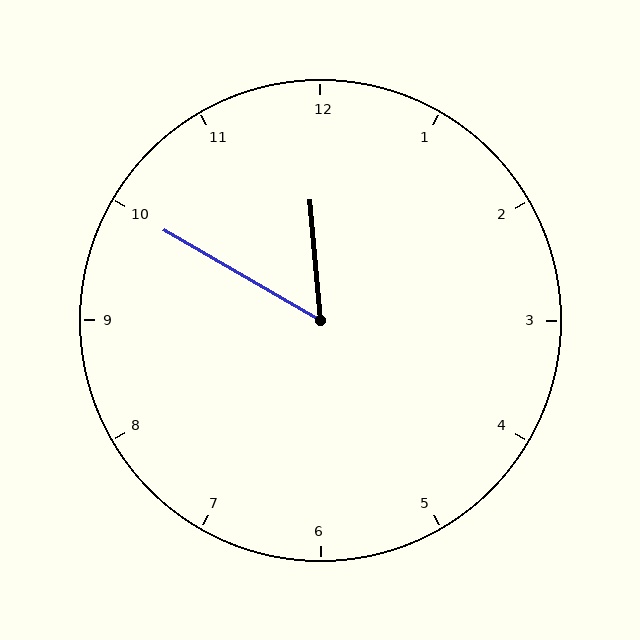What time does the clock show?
11:50.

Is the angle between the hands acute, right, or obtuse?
It is acute.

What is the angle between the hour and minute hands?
Approximately 55 degrees.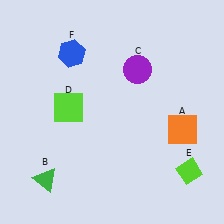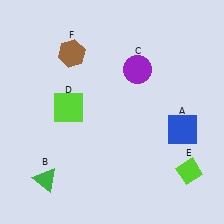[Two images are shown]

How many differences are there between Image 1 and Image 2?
There are 2 differences between the two images.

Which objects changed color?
A changed from orange to blue. F changed from blue to brown.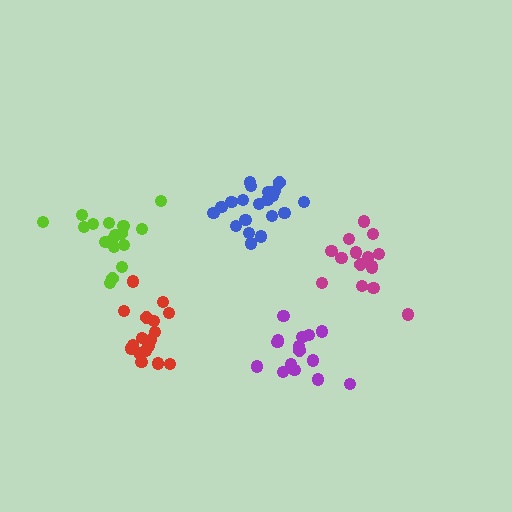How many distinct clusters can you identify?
There are 5 distinct clusters.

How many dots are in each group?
Group 1: 20 dots, Group 2: 15 dots, Group 3: 15 dots, Group 4: 18 dots, Group 5: 17 dots (85 total).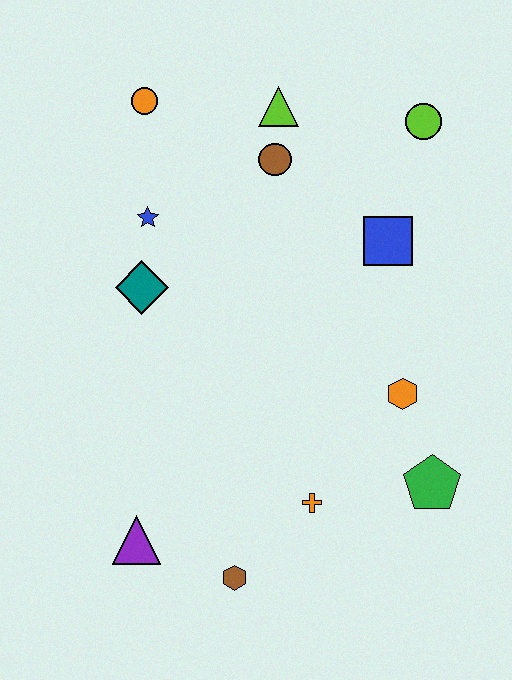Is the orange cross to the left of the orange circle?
No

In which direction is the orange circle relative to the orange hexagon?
The orange circle is above the orange hexagon.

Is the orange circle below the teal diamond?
No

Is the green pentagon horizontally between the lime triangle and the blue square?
No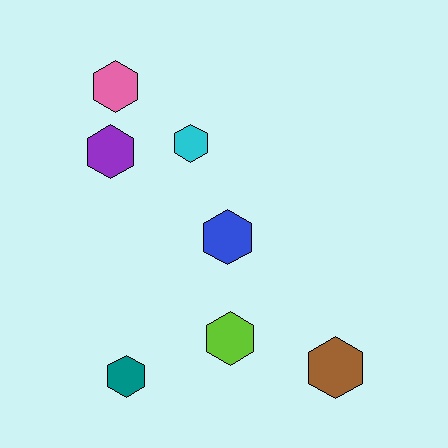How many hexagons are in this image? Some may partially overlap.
There are 7 hexagons.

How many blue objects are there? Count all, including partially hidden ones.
There is 1 blue object.